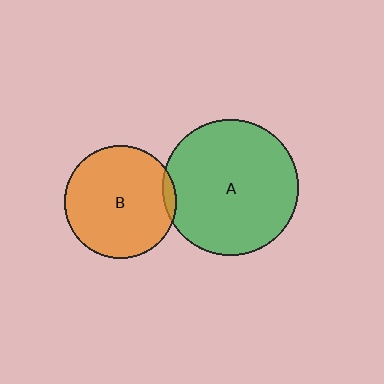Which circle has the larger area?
Circle A (green).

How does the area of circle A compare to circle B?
Approximately 1.5 times.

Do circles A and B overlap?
Yes.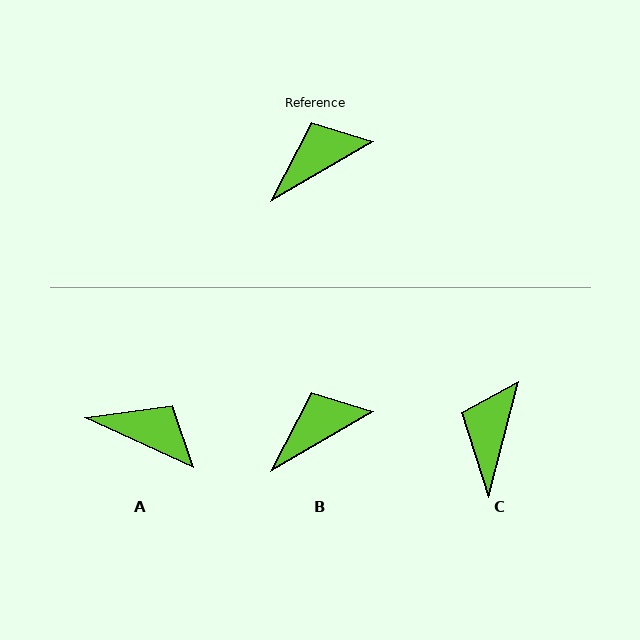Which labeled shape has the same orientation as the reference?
B.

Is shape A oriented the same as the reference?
No, it is off by about 55 degrees.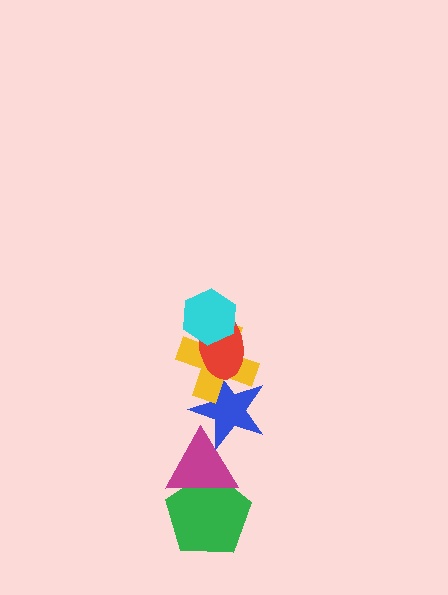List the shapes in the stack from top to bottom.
From top to bottom: the cyan hexagon, the red ellipse, the yellow cross, the blue star, the magenta triangle, the green pentagon.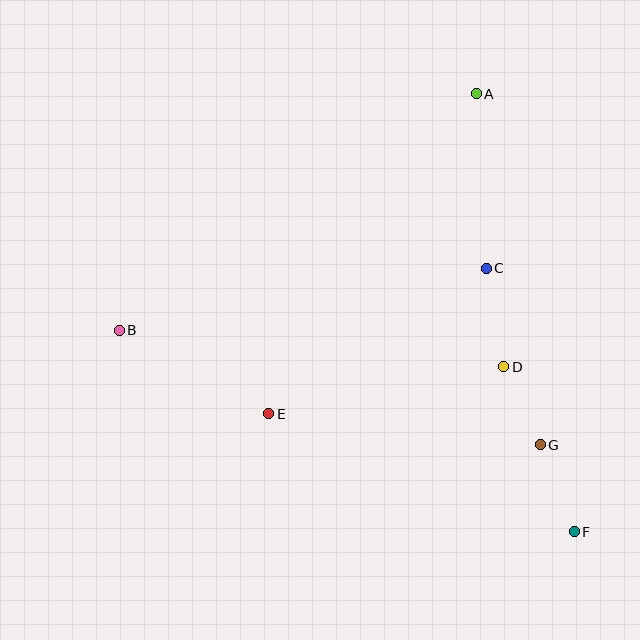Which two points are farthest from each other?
Points B and F are farthest from each other.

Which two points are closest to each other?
Points D and G are closest to each other.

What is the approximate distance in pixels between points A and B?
The distance between A and B is approximately 428 pixels.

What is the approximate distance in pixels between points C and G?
The distance between C and G is approximately 185 pixels.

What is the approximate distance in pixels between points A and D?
The distance between A and D is approximately 274 pixels.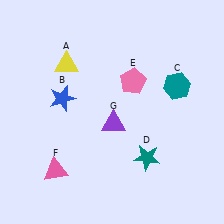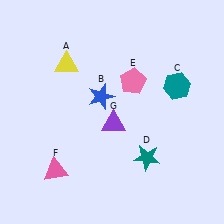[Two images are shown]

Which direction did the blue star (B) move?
The blue star (B) moved right.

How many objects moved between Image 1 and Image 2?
1 object moved between the two images.